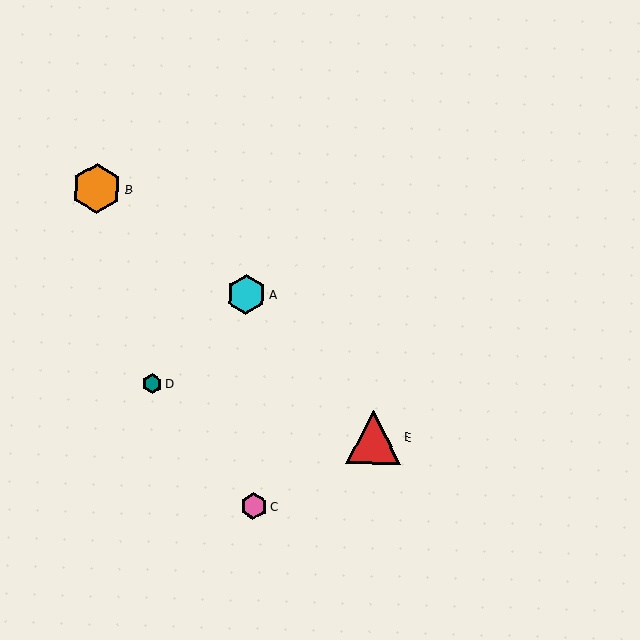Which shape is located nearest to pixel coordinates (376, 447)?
The red triangle (labeled E) at (374, 437) is nearest to that location.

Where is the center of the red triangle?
The center of the red triangle is at (374, 437).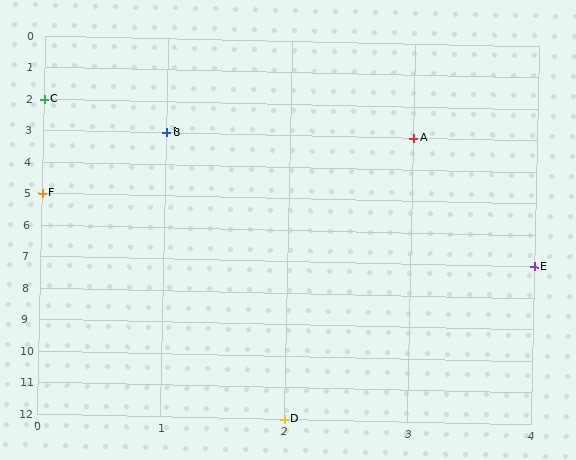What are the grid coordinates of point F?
Point F is at grid coordinates (0, 5).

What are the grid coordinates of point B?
Point B is at grid coordinates (1, 3).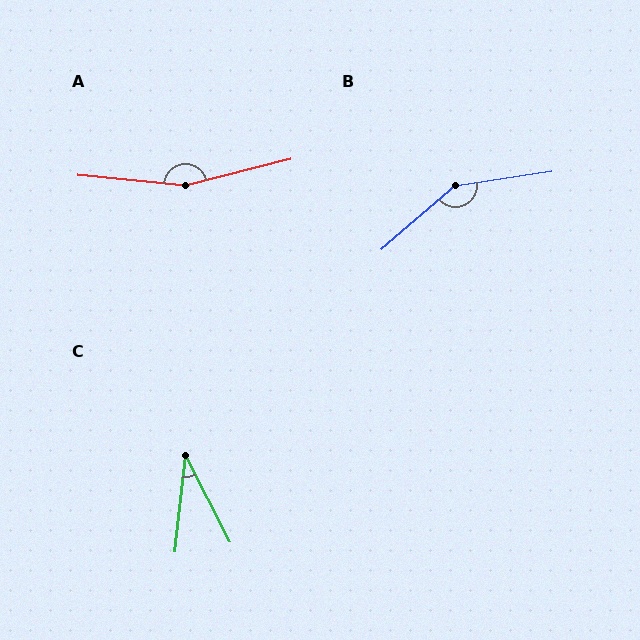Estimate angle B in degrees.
Approximately 148 degrees.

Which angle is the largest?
A, at approximately 160 degrees.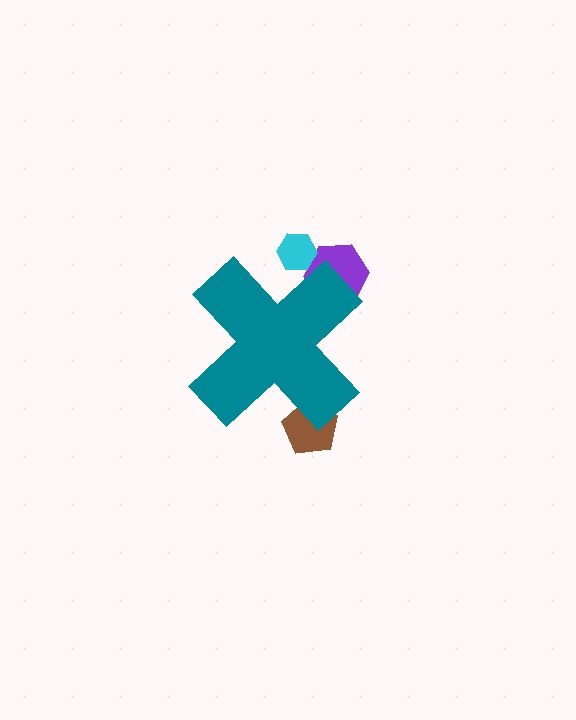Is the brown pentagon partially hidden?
Yes, the brown pentagon is partially hidden behind the teal cross.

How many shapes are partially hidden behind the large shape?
3 shapes are partially hidden.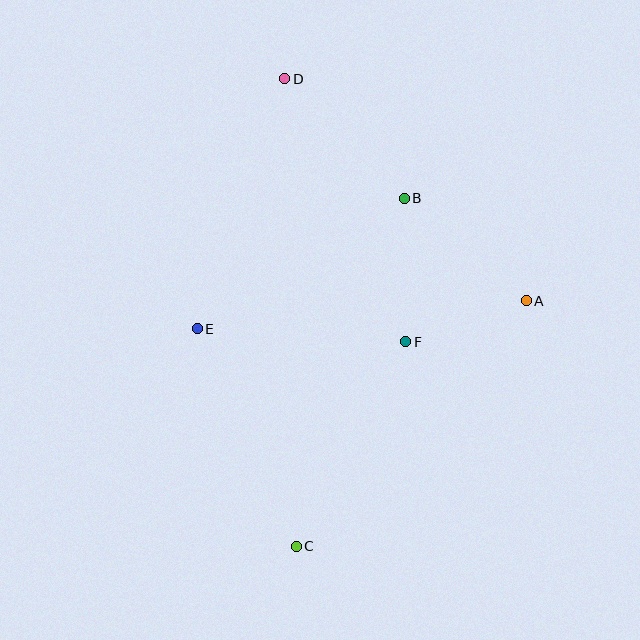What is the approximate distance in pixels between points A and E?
The distance between A and E is approximately 330 pixels.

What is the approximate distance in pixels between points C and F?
The distance between C and F is approximately 232 pixels.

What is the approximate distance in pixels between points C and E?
The distance between C and E is approximately 239 pixels.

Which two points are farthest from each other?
Points C and D are farthest from each other.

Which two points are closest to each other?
Points A and F are closest to each other.